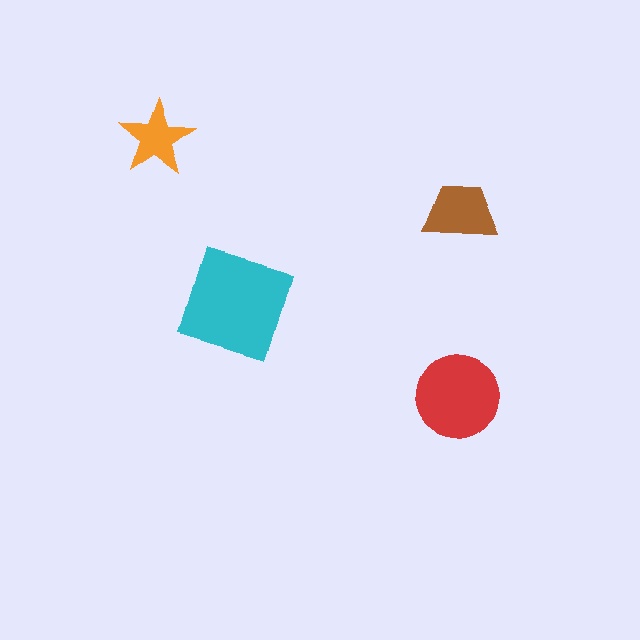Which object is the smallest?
The orange star.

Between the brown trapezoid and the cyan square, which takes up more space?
The cyan square.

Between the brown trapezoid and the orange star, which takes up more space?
The brown trapezoid.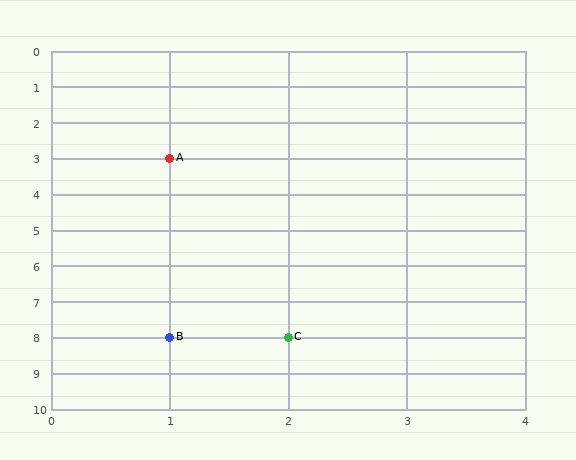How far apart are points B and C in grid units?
Points B and C are 1 column apart.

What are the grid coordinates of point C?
Point C is at grid coordinates (2, 8).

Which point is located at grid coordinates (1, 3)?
Point A is at (1, 3).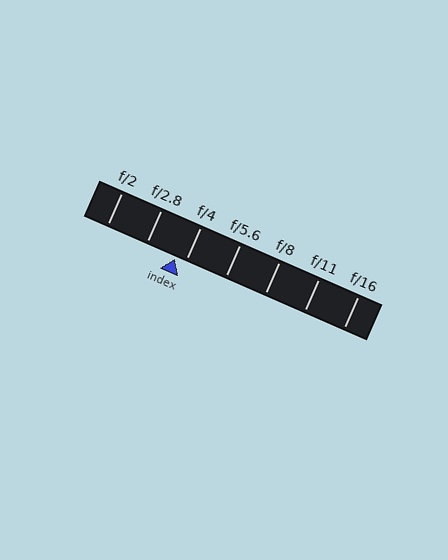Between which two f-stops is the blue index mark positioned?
The index mark is between f/2.8 and f/4.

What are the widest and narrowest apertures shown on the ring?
The widest aperture shown is f/2 and the narrowest is f/16.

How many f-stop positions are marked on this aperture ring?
There are 7 f-stop positions marked.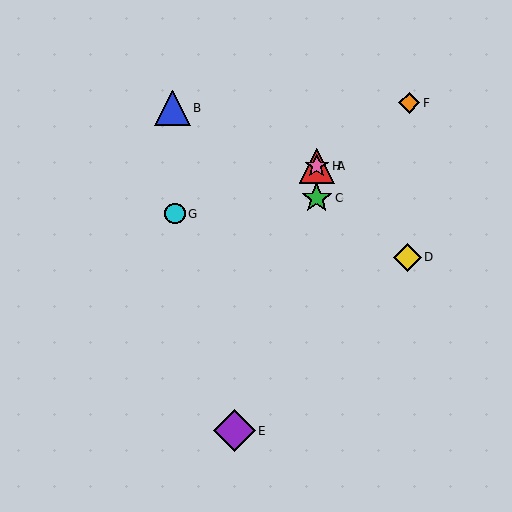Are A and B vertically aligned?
No, A is at x≈317 and B is at x≈173.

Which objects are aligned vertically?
Objects A, C, H are aligned vertically.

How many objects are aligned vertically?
3 objects (A, C, H) are aligned vertically.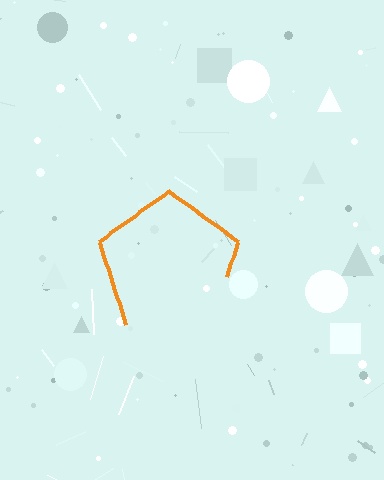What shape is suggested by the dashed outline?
The dashed outline suggests a pentagon.